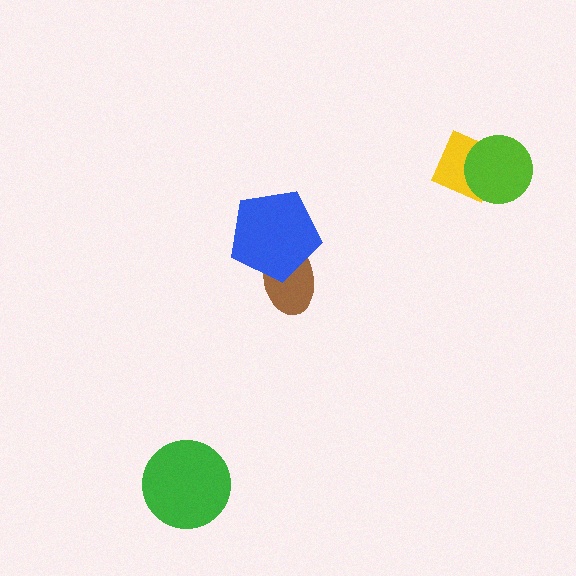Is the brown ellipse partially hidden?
Yes, it is partially covered by another shape.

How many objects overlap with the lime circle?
1 object overlaps with the lime circle.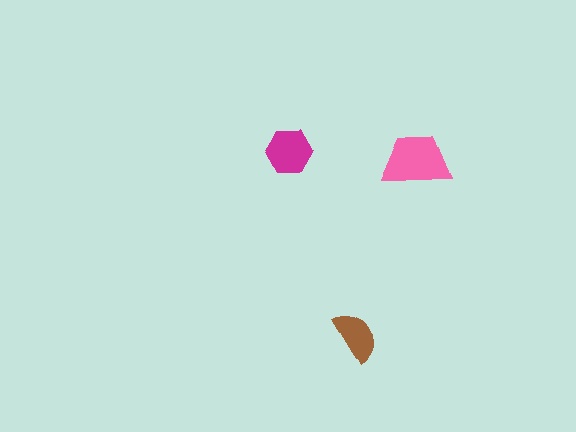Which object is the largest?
The pink trapezoid.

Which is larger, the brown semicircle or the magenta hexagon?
The magenta hexagon.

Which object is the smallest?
The brown semicircle.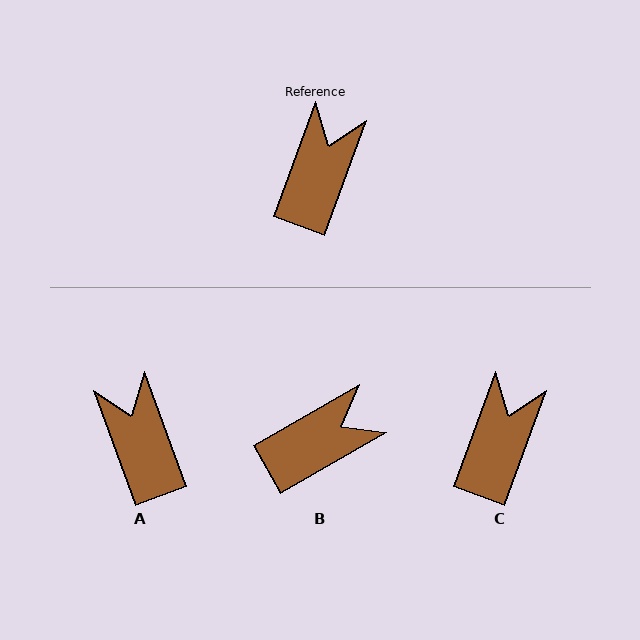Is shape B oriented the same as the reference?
No, it is off by about 40 degrees.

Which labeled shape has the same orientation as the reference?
C.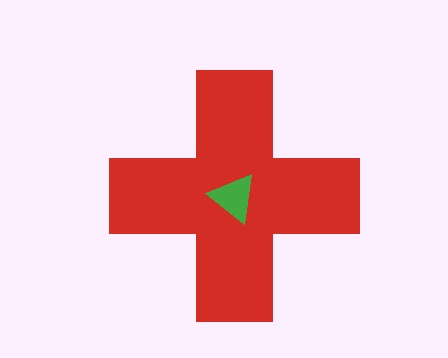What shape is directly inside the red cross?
The green triangle.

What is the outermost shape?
The red cross.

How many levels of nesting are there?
2.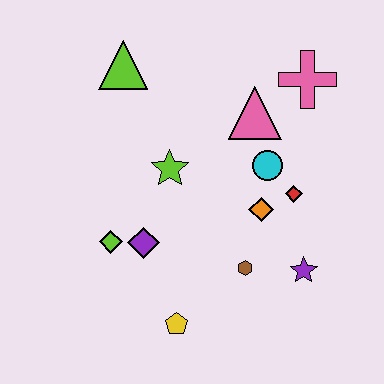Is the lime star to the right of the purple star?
No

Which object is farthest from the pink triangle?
The yellow pentagon is farthest from the pink triangle.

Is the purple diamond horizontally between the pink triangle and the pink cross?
No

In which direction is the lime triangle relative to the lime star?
The lime triangle is above the lime star.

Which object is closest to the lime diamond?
The purple diamond is closest to the lime diamond.